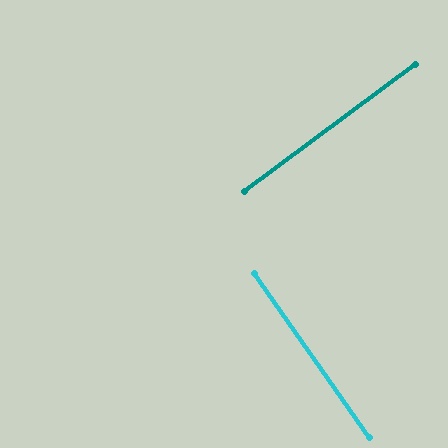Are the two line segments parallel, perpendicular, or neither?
Perpendicular — they meet at approximately 88°.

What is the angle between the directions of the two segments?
Approximately 88 degrees.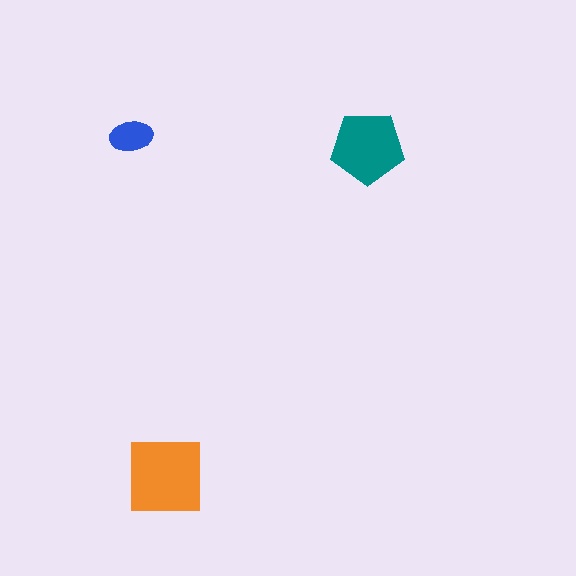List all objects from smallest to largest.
The blue ellipse, the teal pentagon, the orange square.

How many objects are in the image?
There are 3 objects in the image.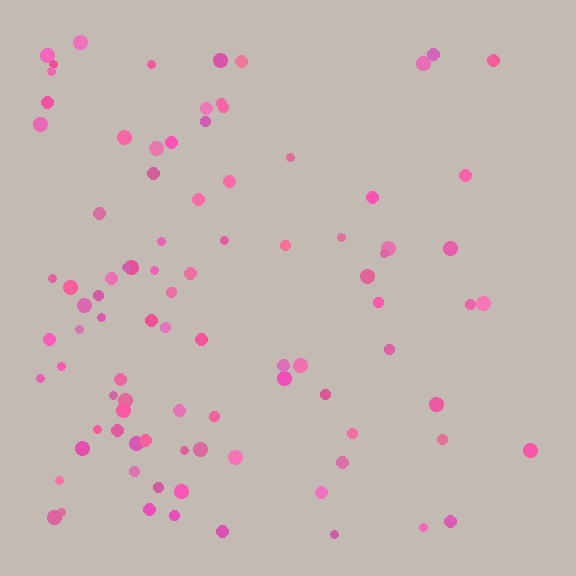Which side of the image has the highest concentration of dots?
The left.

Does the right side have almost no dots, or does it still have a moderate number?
Still a moderate number, just noticeably fewer than the left.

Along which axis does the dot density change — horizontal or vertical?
Horizontal.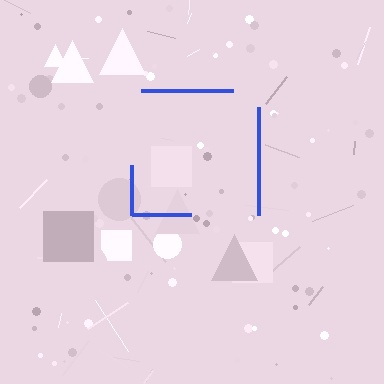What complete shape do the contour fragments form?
The contour fragments form a square.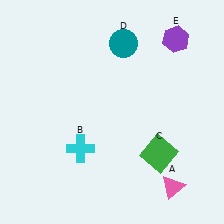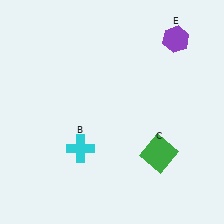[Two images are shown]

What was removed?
The teal circle (D), the pink triangle (A) were removed in Image 2.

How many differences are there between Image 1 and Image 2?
There are 2 differences between the two images.